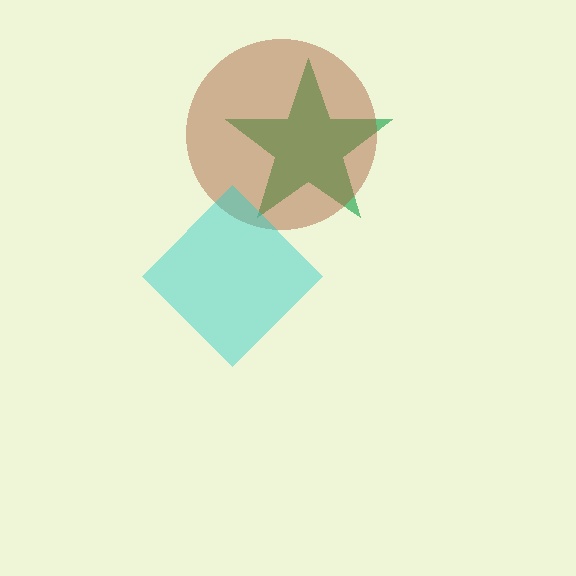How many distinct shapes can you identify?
There are 3 distinct shapes: a green star, a brown circle, a cyan diamond.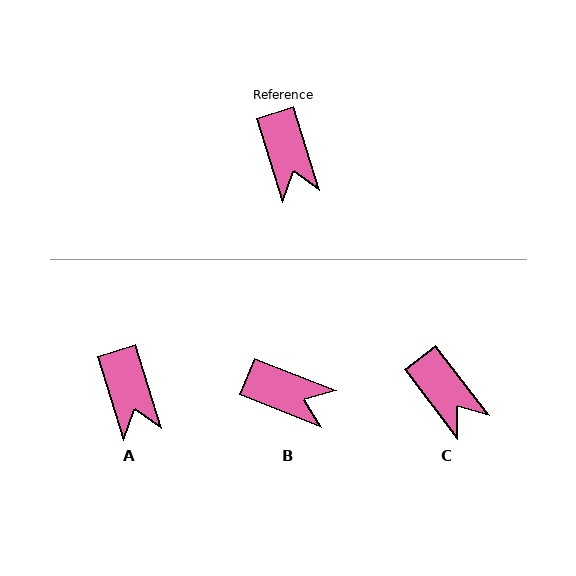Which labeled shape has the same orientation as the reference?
A.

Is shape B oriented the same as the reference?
No, it is off by about 51 degrees.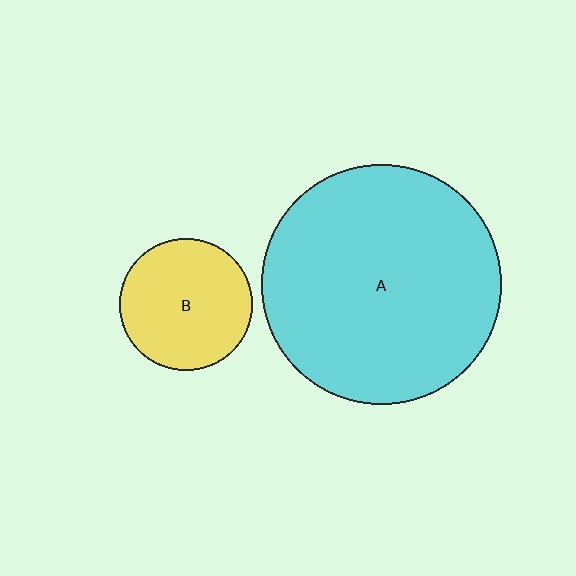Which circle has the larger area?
Circle A (cyan).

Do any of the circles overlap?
No, none of the circles overlap.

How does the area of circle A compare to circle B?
Approximately 3.3 times.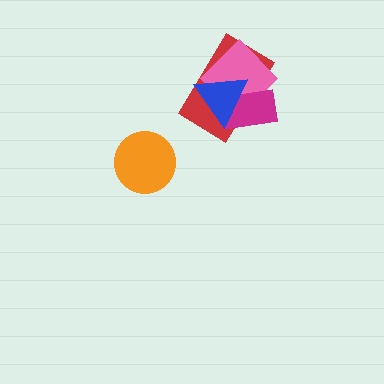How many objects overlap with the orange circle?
0 objects overlap with the orange circle.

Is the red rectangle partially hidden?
Yes, it is partially covered by another shape.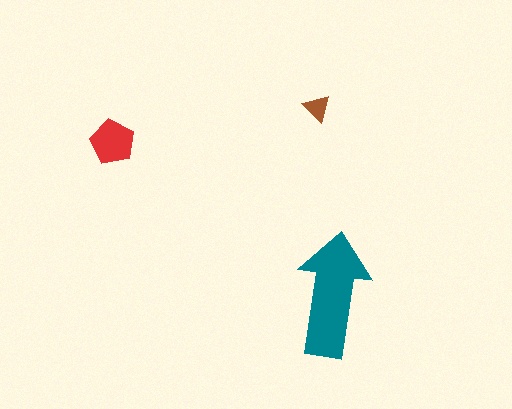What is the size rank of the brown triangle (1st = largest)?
3rd.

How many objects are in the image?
There are 3 objects in the image.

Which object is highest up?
The brown triangle is topmost.